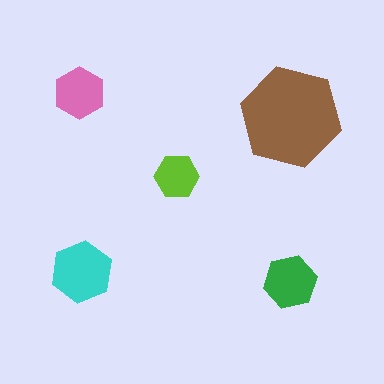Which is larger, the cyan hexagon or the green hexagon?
The cyan one.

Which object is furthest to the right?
The brown hexagon is rightmost.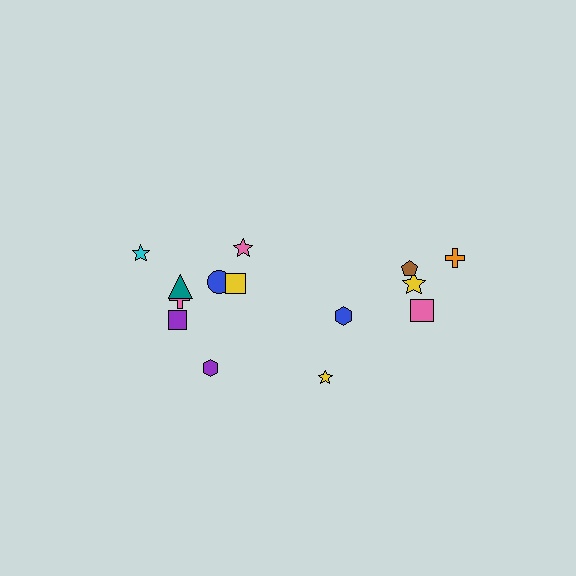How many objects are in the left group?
There are 8 objects.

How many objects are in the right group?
There are 6 objects.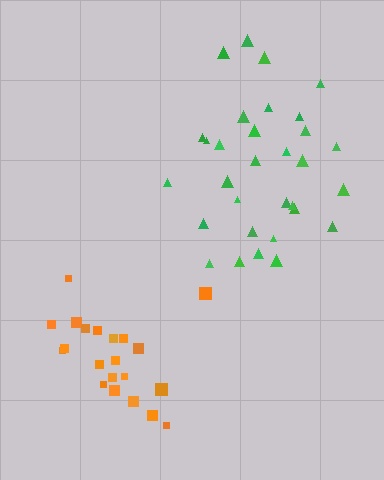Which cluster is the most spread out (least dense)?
Green.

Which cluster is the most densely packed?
Orange.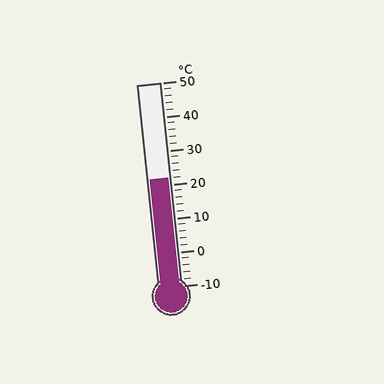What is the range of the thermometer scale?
The thermometer scale ranges from -10°C to 50°C.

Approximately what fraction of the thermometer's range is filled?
The thermometer is filled to approximately 55% of its range.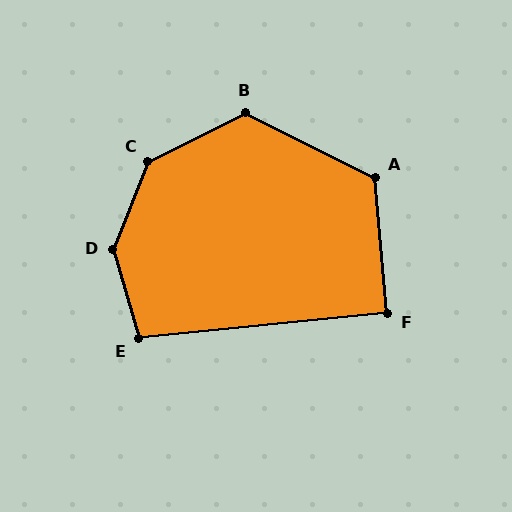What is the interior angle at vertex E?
Approximately 101 degrees (obtuse).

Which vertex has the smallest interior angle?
F, at approximately 91 degrees.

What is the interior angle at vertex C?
Approximately 138 degrees (obtuse).